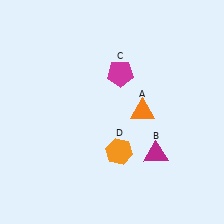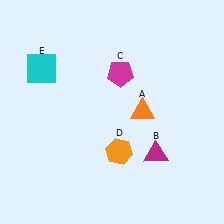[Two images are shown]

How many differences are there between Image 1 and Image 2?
There is 1 difference between the two images.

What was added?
A cyan square (E) was added in Image 2.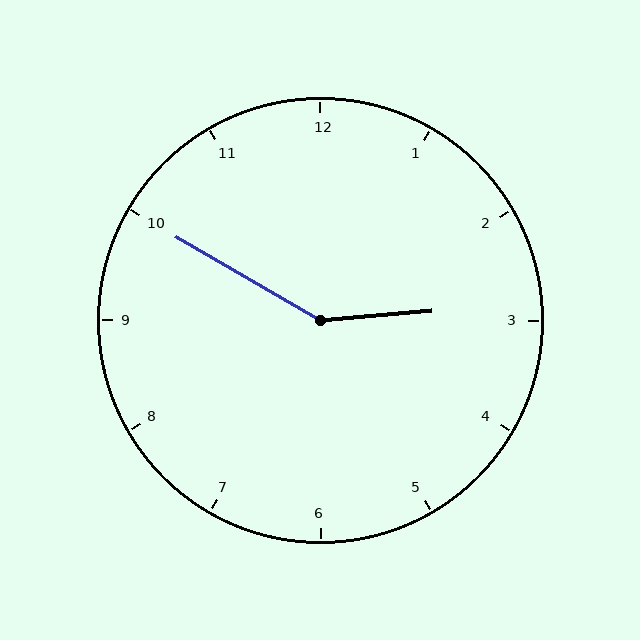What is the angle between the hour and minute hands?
Approximately 145 degrees.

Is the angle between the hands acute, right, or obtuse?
It is obtuse.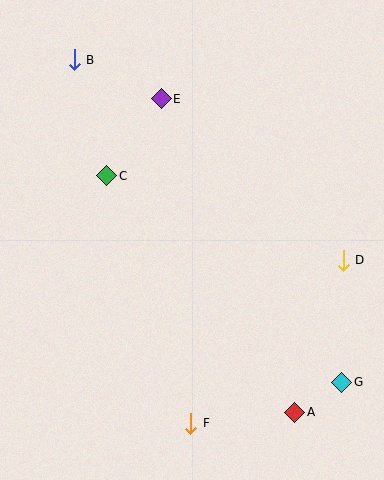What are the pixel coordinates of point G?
Point G is at (342, 382).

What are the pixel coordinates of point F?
Point F is at (191, 423).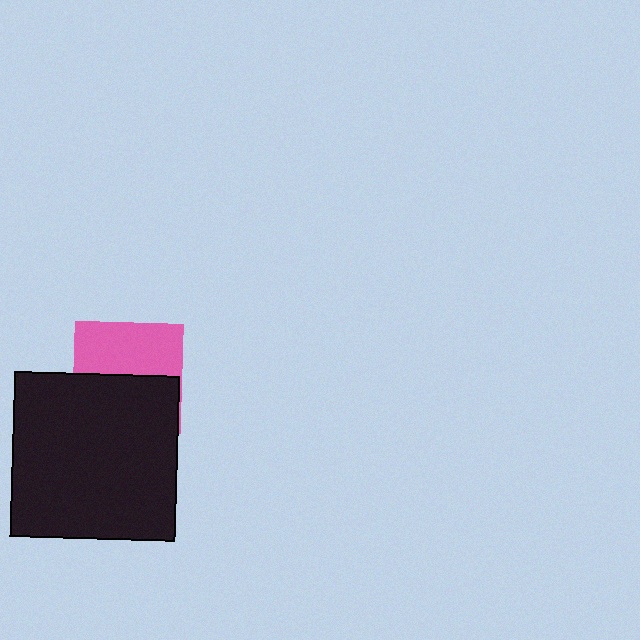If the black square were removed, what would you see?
You would see the complete pink square.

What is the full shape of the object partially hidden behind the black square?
The partially hidden object is a pink square.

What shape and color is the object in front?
The object in front is a black square.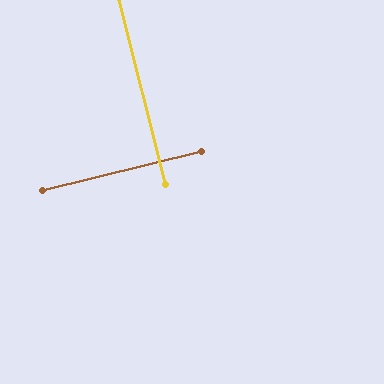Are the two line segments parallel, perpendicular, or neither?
Perpendicular — they meet at approximately 90°.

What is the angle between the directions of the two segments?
Approximately 90 degrees.